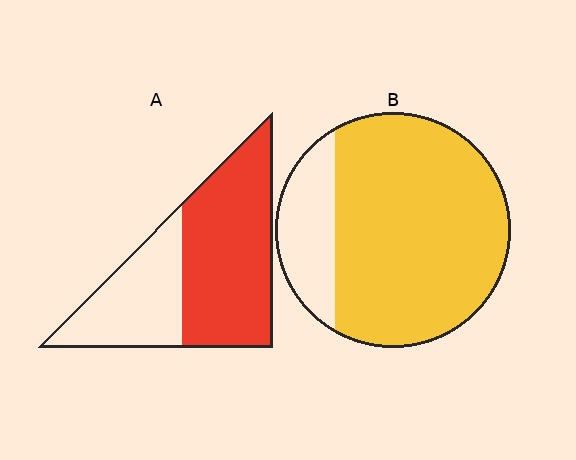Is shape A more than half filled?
Yes.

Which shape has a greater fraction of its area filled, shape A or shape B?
Shape B.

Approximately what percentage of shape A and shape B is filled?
A is approximately 60% and B is approximately 80%.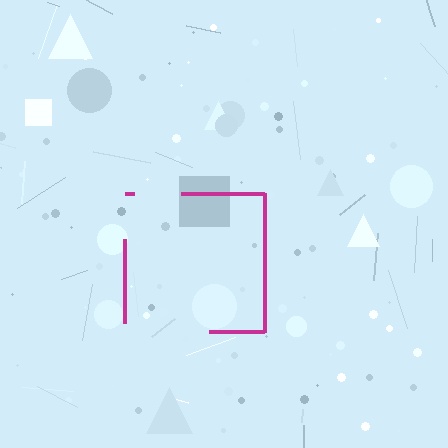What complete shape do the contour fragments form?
The contour fragments form a square.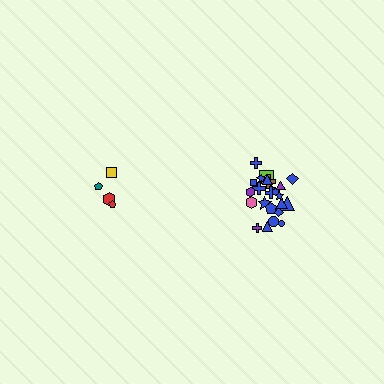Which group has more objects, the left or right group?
The right group.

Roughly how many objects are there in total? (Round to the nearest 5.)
Roughly 30 objects in total.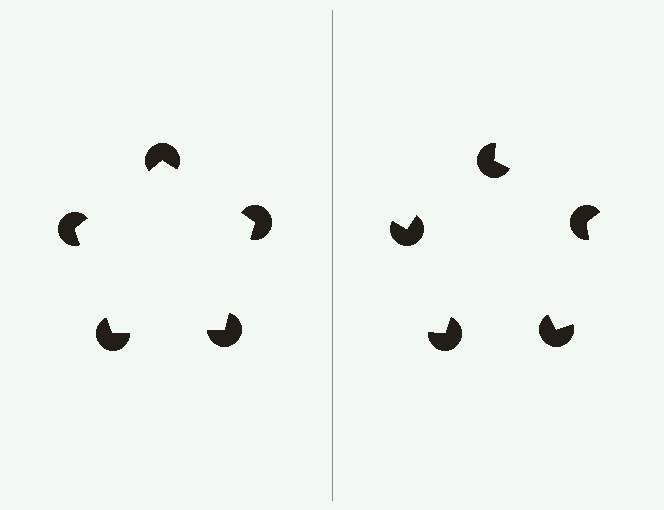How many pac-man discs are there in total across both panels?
10 — 5 on each side.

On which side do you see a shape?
An illusory pentagon appears on the left side. On the right side the wedge cuts are rotated, so no coherent shape forms.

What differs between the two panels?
The pac-man discs are positioned identically on both sides; only the wedge orientations differ. On the left they align to a pentagon; on the right they are misaligned.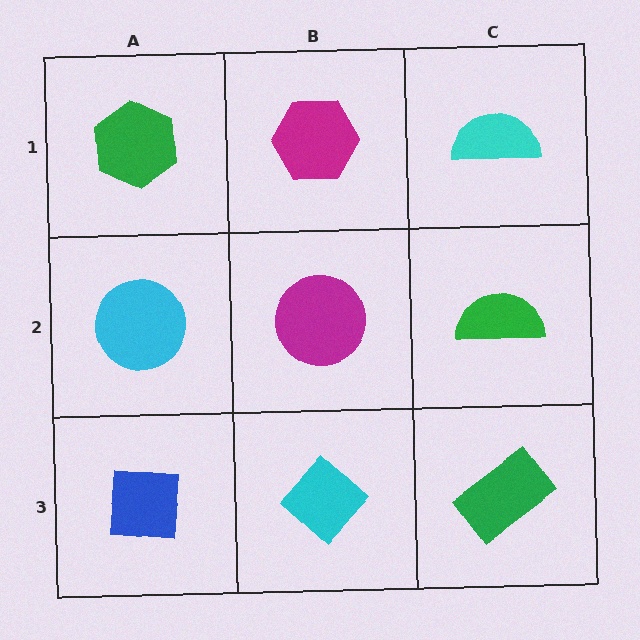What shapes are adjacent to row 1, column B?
A magenta circle (row 2, column B), a green hexagon (row 1, column A), a cyan semicircle (row 1, column C).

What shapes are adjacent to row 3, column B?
A magenta circle (row 2, column B), a blue square (row 3, column A), a green rectangle (row 3, column C).